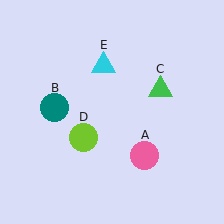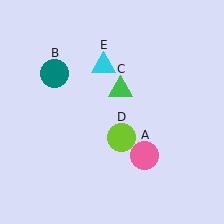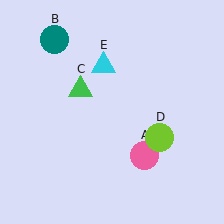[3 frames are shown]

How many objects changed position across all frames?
3 objects changed position: teal circle (object B), green triangle (object C), lime circle (object D).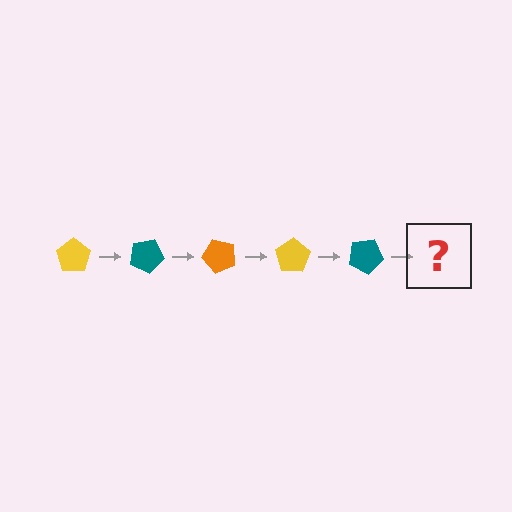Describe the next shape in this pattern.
It should be an orange pentagon, rotated 125 degrees from the start.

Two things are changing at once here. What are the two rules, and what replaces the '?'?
The two rules are that it rotates 25 degrees each step and the color cycles through yellow, teal, and orange. The '?' should be an orange pentagon, rotated 125 degrees from the start.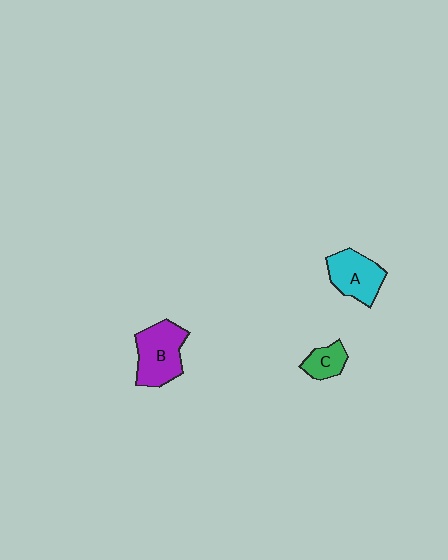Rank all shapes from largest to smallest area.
From largest to smallest: B (purple), A (cyan), C (green).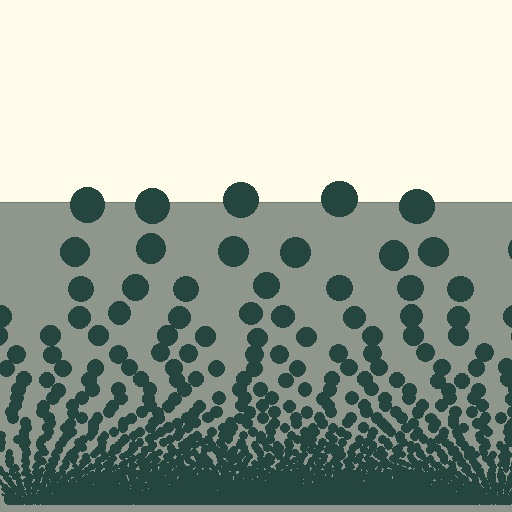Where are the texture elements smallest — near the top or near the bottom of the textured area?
Near the bottom.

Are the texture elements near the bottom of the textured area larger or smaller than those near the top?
Smaller. The gradient is inverted — elements near the bottom are smaller and denser.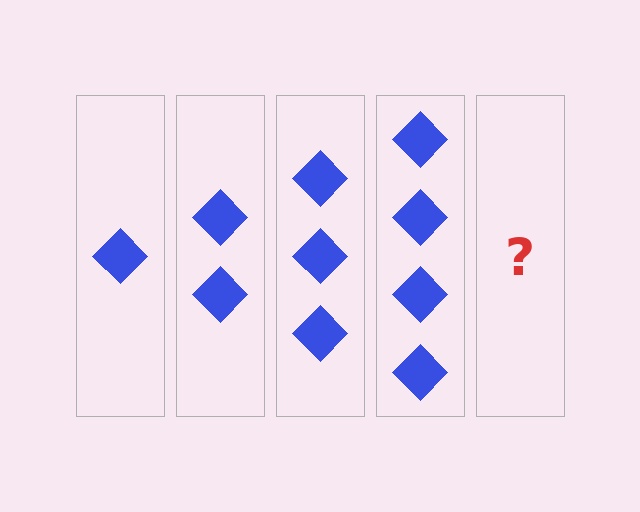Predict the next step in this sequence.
The next step is 5 diamonds.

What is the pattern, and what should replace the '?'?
The pattern is that each step adds one more diamond. The '?' should be 5 diamonds.